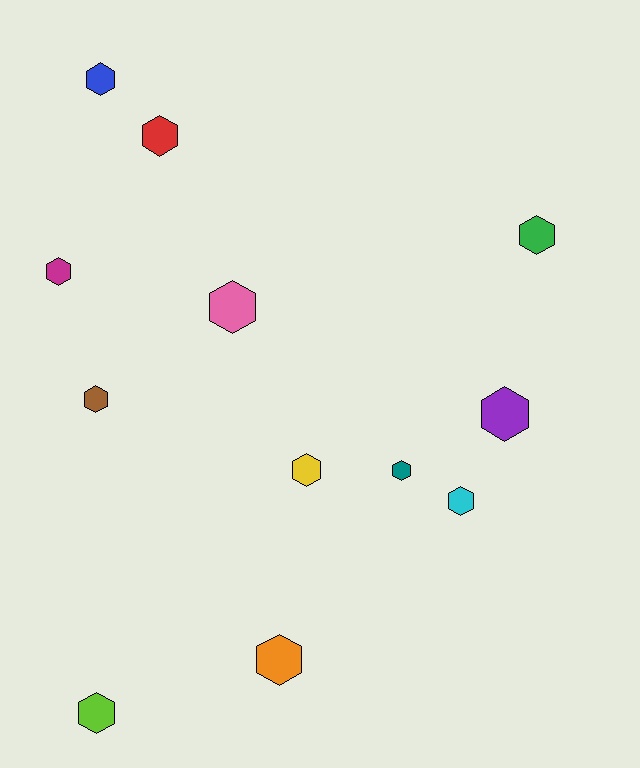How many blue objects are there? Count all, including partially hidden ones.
There is 1 blue object.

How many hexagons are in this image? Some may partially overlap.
There are 12 hexagons.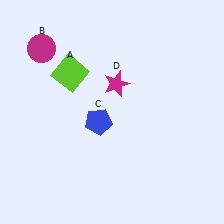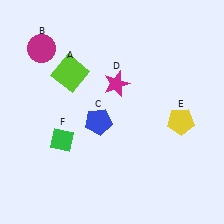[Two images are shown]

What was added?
A yellow pentagon (E), a green diamond (F) were added in Image 2.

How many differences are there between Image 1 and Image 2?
There are 2 differences between the two images.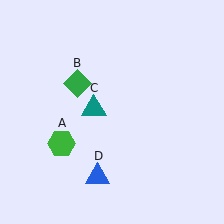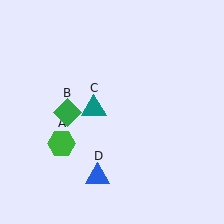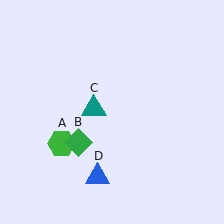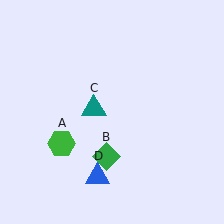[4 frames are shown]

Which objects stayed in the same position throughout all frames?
Green hexagon (object A) and teal triangle (object C) and blue triangle (object D) remained stationary.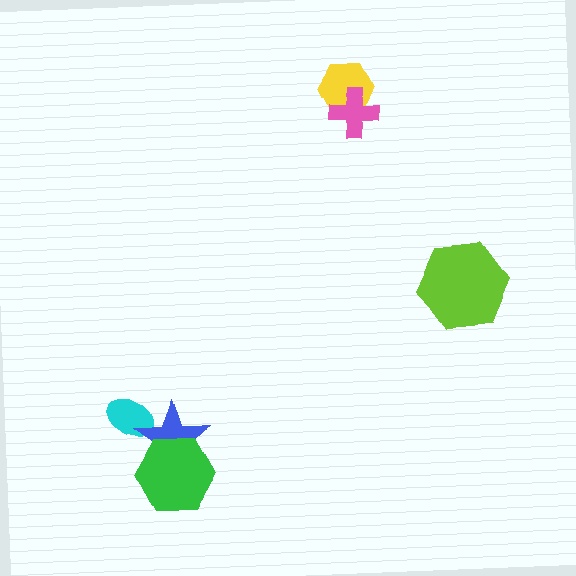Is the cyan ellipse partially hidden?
Yes, it is partially covered by another shape.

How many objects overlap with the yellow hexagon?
1 object overlaps with the yellow hexagon.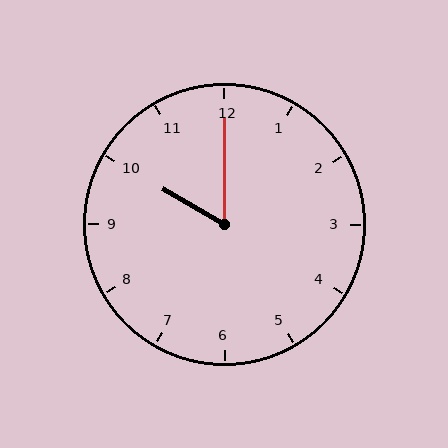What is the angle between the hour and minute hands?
Approximately 60 degrees.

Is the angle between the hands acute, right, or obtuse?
It is acute.